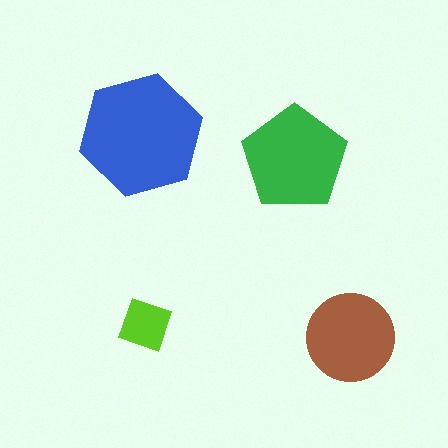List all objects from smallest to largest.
The lime square, the brown circle, the green pentagon, the blue hexagon.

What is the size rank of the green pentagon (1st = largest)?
2nd.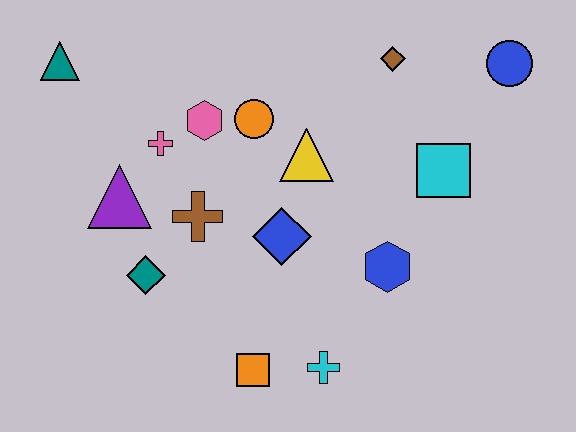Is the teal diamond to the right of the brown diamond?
No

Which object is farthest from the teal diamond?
The blue circle is farthest from the teal diamond.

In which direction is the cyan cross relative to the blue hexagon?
The cyan cross is below the blue hexagon.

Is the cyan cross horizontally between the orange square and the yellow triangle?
No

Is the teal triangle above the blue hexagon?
Yes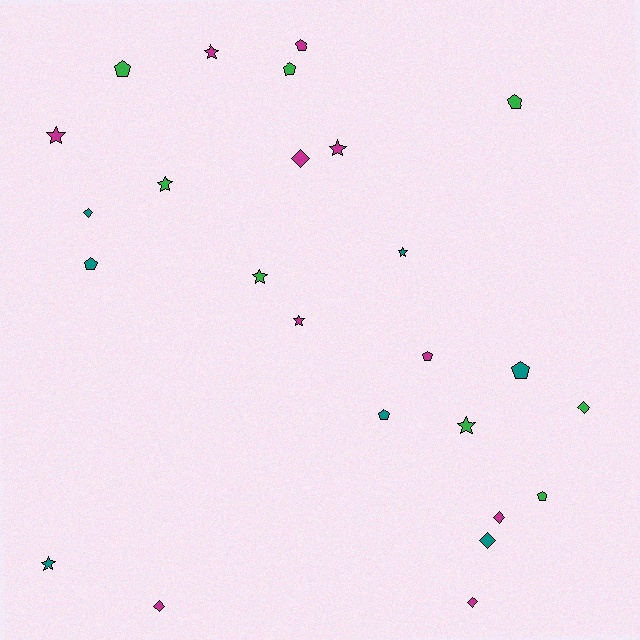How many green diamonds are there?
There is 1 green diamond.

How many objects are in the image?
There are 25 objects.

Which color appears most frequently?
Magenta, with 10 objects.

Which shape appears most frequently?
Pentagon, with 9 objects.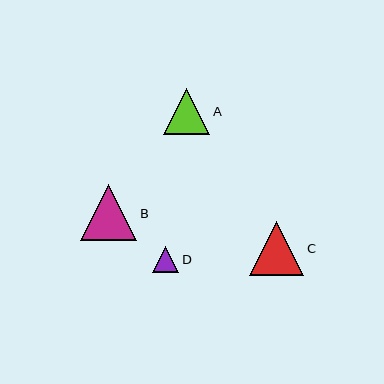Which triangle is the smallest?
Triangle D is the smallest with a size of approximately 26 pixels.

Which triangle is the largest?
Triangle B is the largest with a size of approximately 57 pixels.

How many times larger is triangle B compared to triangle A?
Triangle B is approximately 1.2 times the size of triangle A.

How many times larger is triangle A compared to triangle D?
Triangle A is approximately 1.8 times the size of triangle D.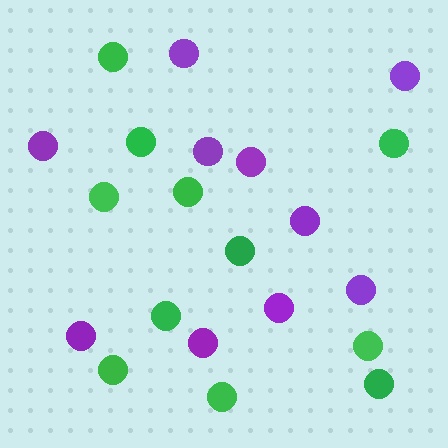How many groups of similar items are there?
There are 2 groups: one group of purple circles (10) and one group of green circles (11).